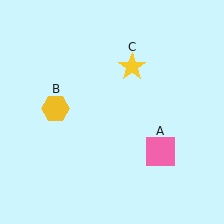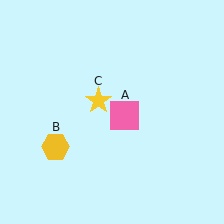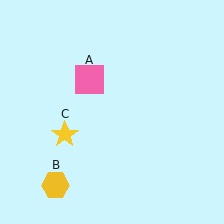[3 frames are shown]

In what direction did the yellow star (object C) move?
The yellow star (object C) moved down and to the left.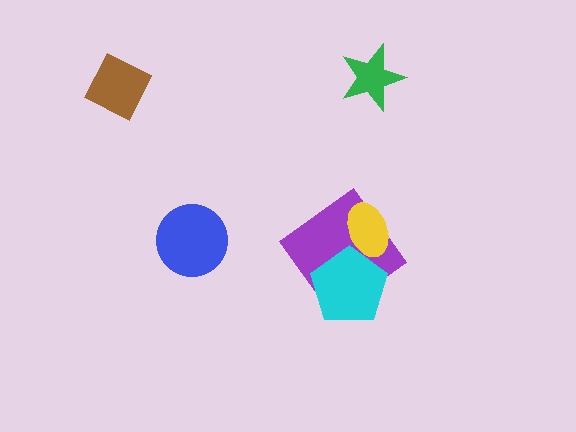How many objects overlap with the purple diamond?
2 objects overlap with the purple diamond.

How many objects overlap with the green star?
0 objects overlap with the green star.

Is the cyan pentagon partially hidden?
Yes, it is partially covered by another shape.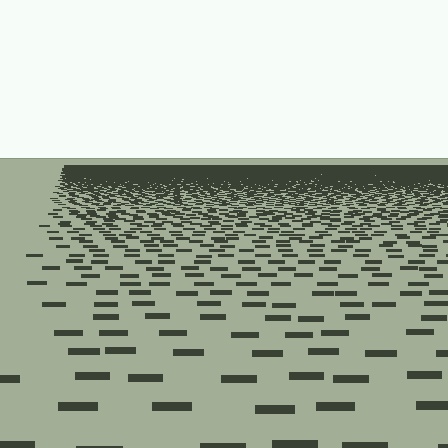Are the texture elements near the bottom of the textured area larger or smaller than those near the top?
Larger. Near the bottom, elements are closer to the viewer and appear at a bigger on-screen size.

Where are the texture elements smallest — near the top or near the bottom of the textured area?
Near the top.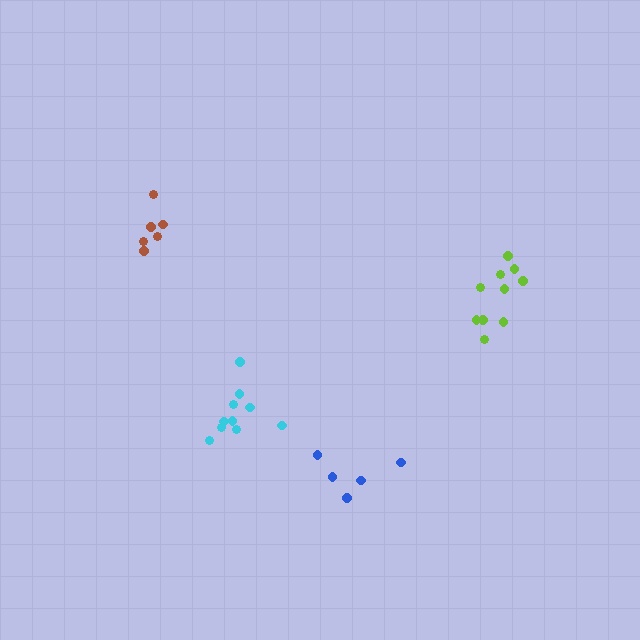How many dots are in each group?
Group 1: 6 dots, Group 2: 10 dots, Group 3: 10 dots, Group 4: 5 dots (31 total).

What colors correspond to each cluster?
The clusters are colored: brown, cyan, lime, blue.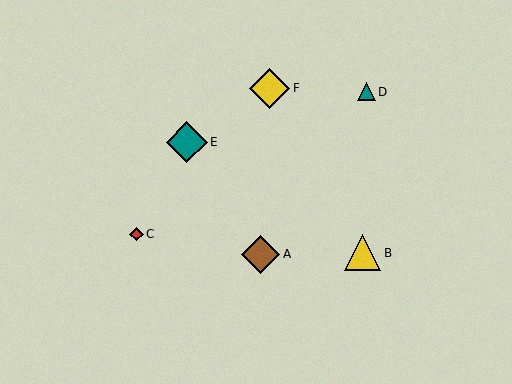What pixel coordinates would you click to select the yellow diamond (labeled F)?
Click at (269, 88) to select the yellow diamond F.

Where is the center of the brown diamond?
The center of the brown diamond is at (261, 254).